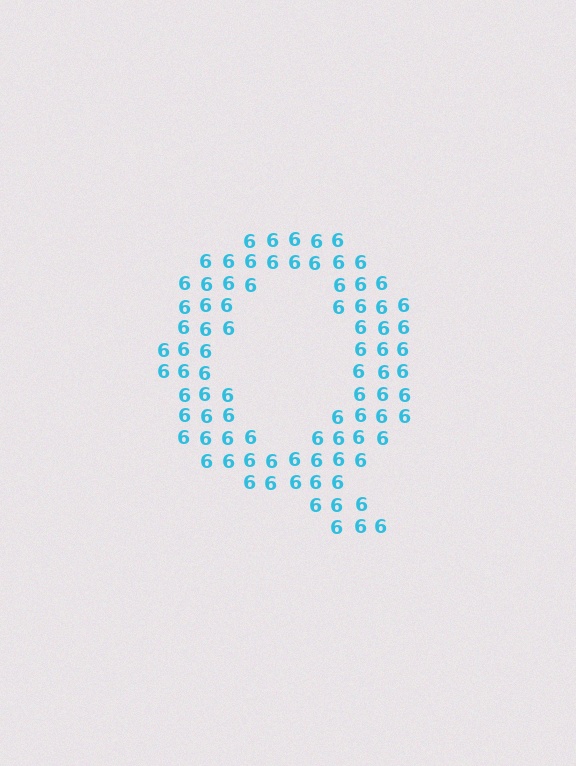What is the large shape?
The large shape is the letter Q.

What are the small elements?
The small elements are digit 6's.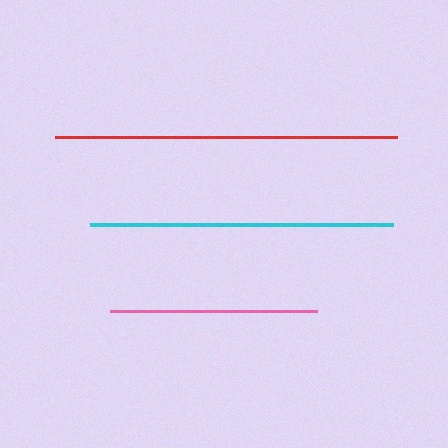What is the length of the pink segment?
The pink segment is approximately 208 pixels long.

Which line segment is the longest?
The red line is the longest at approximately 342 pixels.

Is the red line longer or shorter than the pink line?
The red line is longer than the pink line.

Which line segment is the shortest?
The pink line is the shortest at approximately 208 pixels.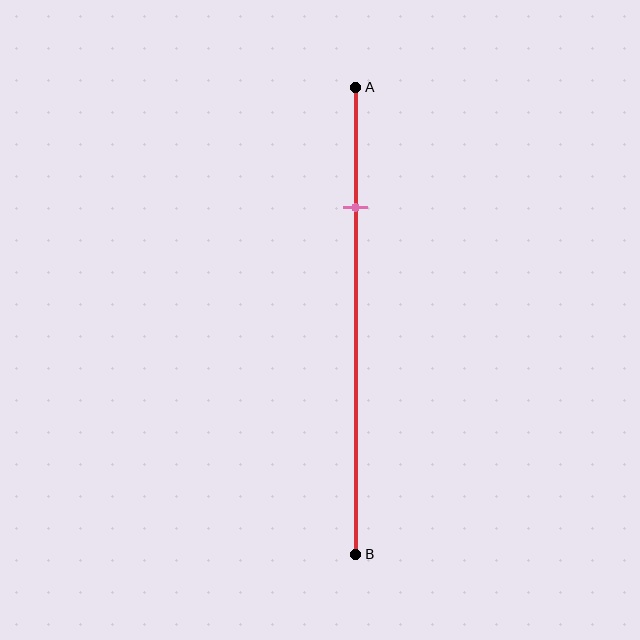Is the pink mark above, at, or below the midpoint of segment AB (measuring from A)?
The pink mark is above the midpoint of segment AB.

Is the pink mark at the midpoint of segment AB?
No, the mark is at about 25% from A, not at the 50% midpoint.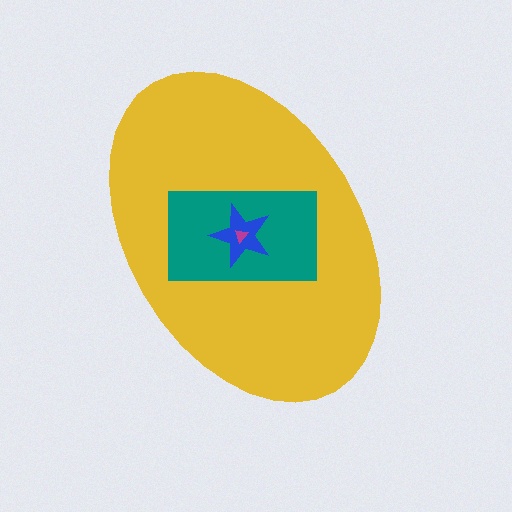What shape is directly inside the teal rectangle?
The blue star.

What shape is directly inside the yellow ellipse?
The teal rectangle.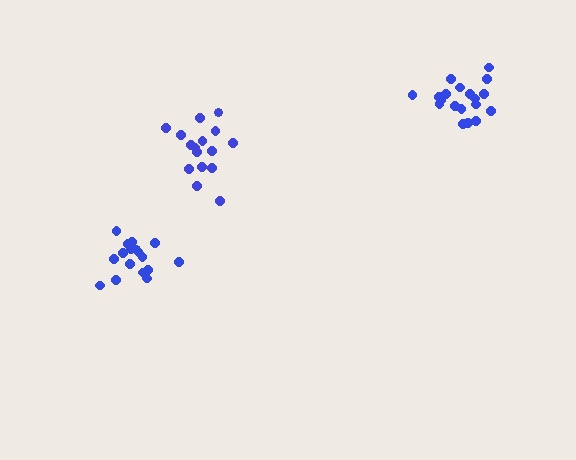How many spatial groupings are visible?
There are 3 spatial groupings.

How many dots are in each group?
Group 1: 16 dots, Group 2: 19 dots, Group 3: 17 dots (52 total).